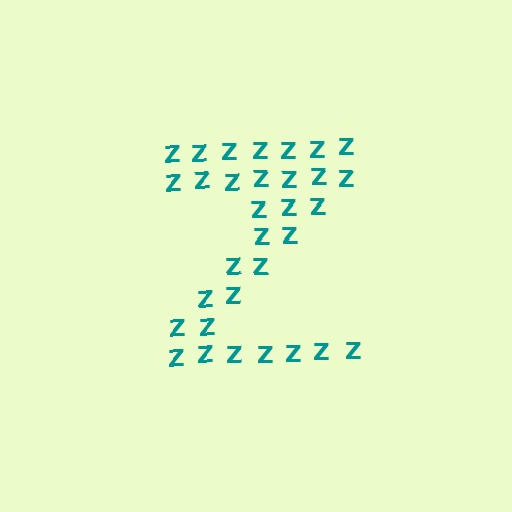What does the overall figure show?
The overall figure shows the letter Z.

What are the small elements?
The small elements are letter Z's.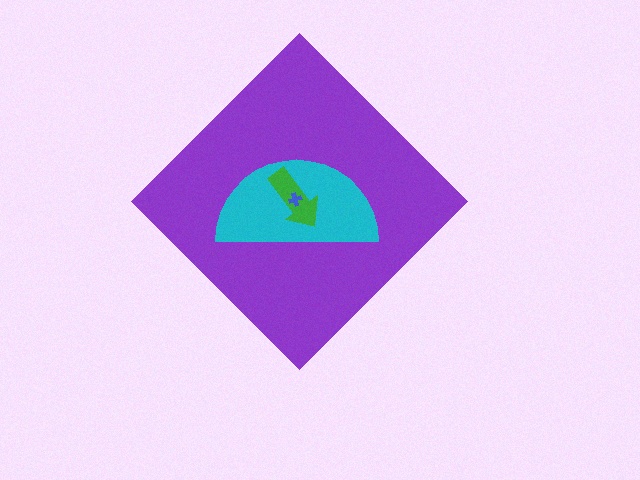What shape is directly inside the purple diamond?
The cyan semicircle.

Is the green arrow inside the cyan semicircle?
Yes.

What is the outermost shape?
The purple diamond.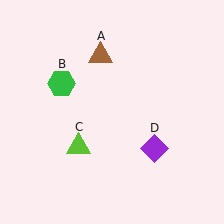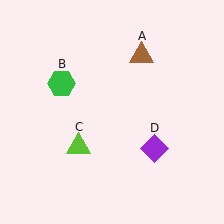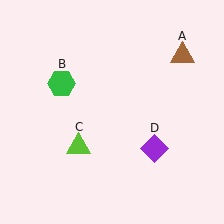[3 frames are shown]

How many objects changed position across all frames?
1 object changed position: brown triangle (object A).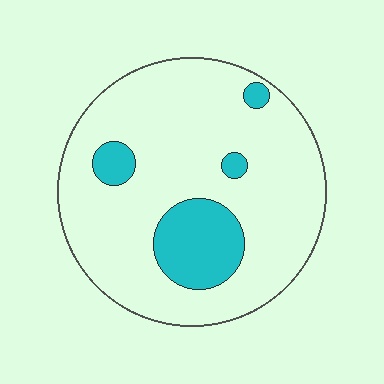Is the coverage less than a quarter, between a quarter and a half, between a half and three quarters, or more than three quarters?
Less than a quarter.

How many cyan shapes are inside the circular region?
4.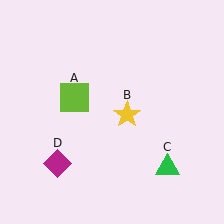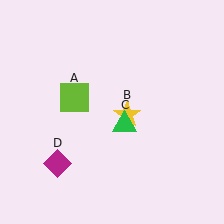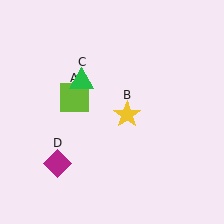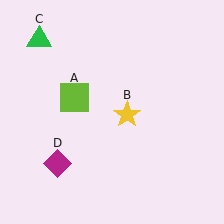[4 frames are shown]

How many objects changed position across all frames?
1 object changed position: green triangle (object C).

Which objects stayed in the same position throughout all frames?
Lime square (object A) and yellow star (object B) and magenta diamond (object D) remained stationary.